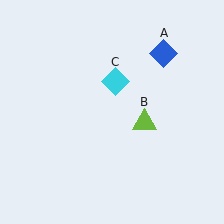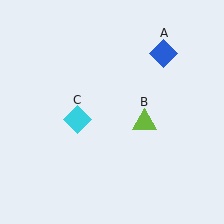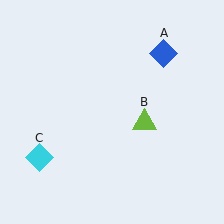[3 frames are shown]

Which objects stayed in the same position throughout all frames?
Blue diamond (object A) and lime triangle (object B) remained stationary.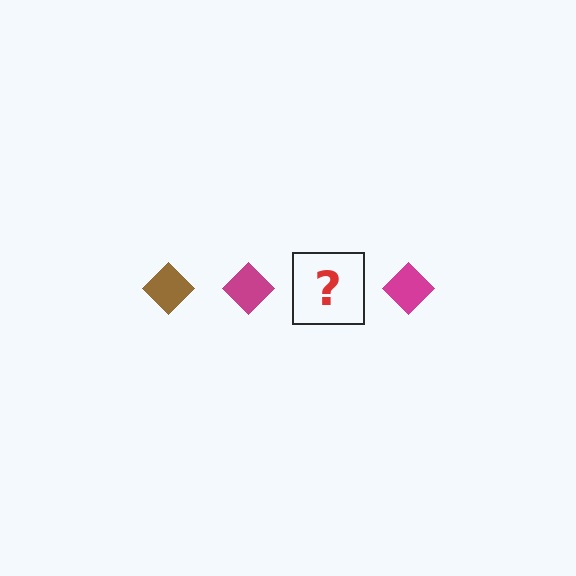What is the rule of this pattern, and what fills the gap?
The rule is that the pattern cycles through brown, magenta diamonds. The gap should be filled with a brown diamond.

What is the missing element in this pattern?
The missing element is a brown diamond.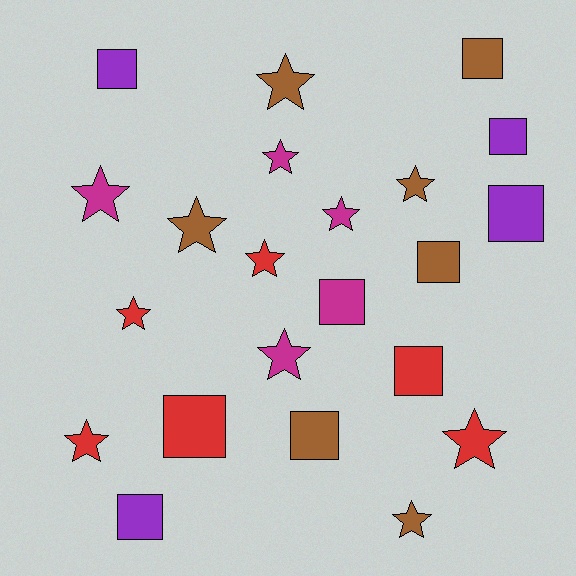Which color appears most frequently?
Brown, with 7 objects.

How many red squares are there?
There are 2 red squares.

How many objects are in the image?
There are 22 objects.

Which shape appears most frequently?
Star, with 12 objects.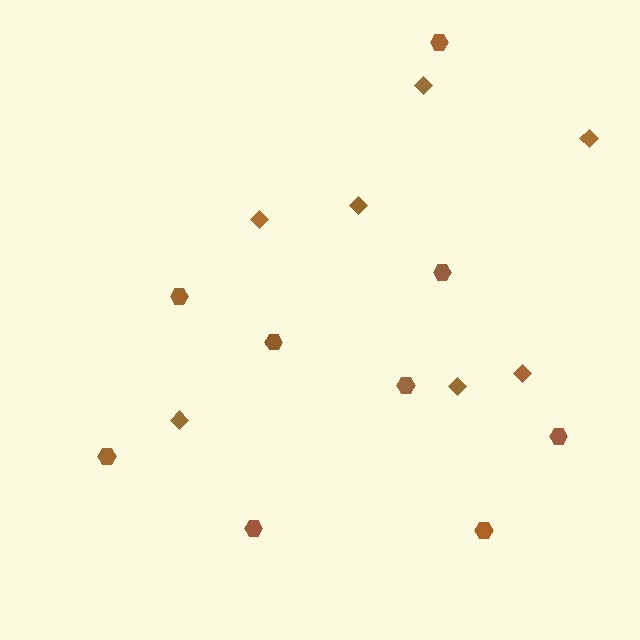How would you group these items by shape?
There are 2 groups: one group of hexagons (9) and one group of diamonds (7).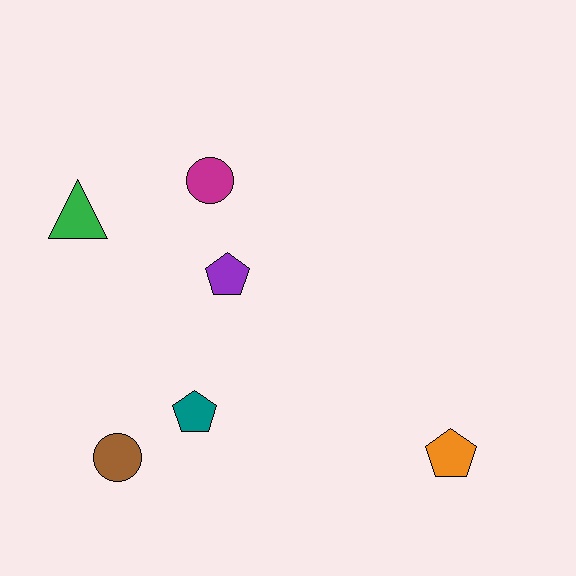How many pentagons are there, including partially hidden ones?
There are 3 pentagons.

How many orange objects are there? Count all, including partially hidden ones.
There is 1 orange object.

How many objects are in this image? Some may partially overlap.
There are 6 objects.